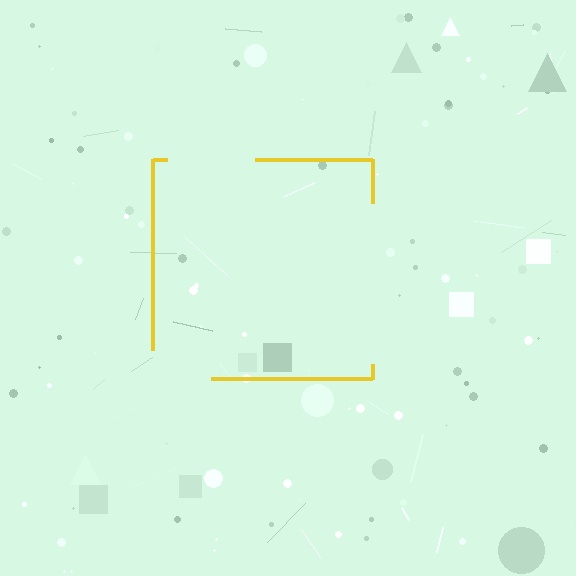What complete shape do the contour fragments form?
The contour fragments form a square.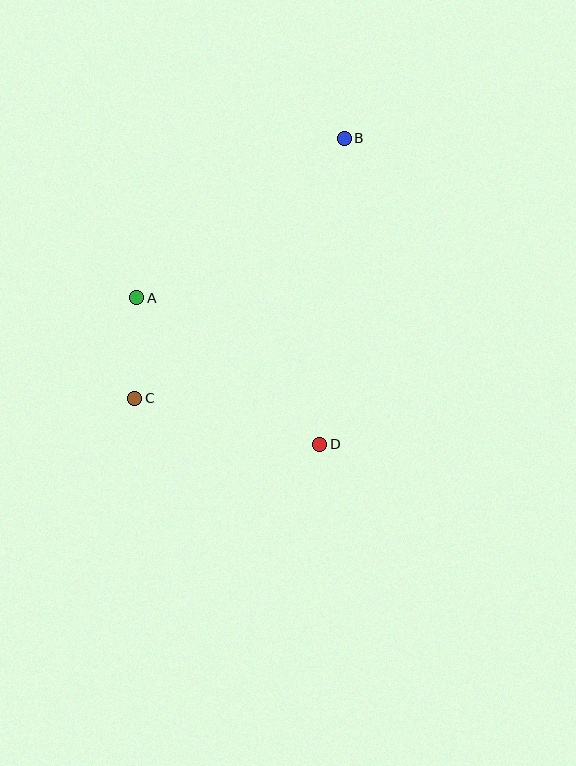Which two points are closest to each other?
Points A and C are closest to each other.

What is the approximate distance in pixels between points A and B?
The distance between A and B is approximately 262 pixels.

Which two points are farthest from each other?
Points B and C are farthest from each other.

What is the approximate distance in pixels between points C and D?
The distance between C and D is approximately 191 pixels.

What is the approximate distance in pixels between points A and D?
The distance between A and D is approximately 235 pixels.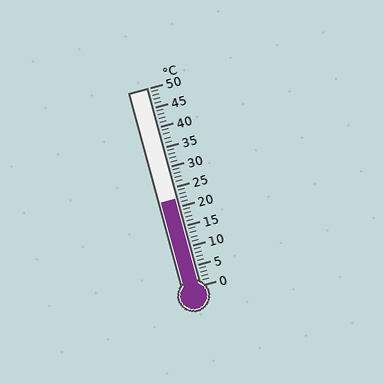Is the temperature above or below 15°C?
The temperature is above 15°C.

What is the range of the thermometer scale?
The thermometer scale ranges from 0°C to 50°C.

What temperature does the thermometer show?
The thermometer shows approximately 22°C.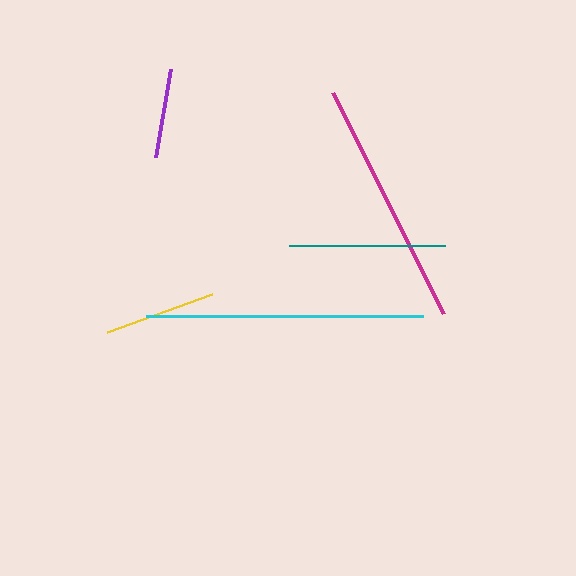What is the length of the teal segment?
The teal segment is approximately 156 pixels long.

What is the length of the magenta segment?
The magenta segment is approximately 247 pixels long.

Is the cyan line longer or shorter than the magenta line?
The cyan line is longer than the magenta line.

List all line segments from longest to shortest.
From longest to shortest: cyan, magenta, teal, yellow, purple.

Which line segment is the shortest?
The purple line is the shortest at approximately 90 pixels.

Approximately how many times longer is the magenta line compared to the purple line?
The magenta line is approximately 2.8 times the length of the purple line.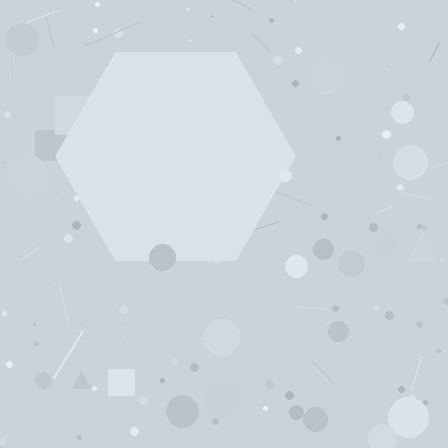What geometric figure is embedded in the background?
A hexagon is embedded in the background.